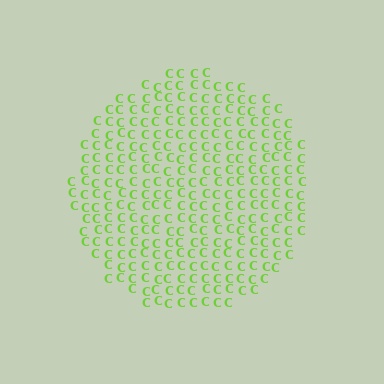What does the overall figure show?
The overall figure shows a circle.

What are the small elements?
The small elements are letter C's.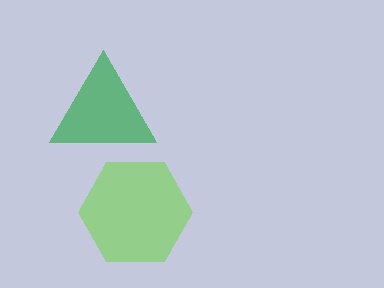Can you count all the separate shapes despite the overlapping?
Yes, there are 2 separate shapes.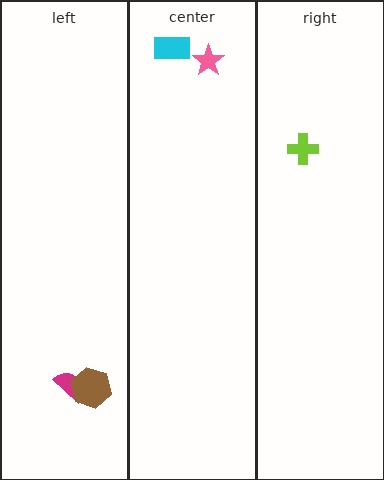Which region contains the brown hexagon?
The left region.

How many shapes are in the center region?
2.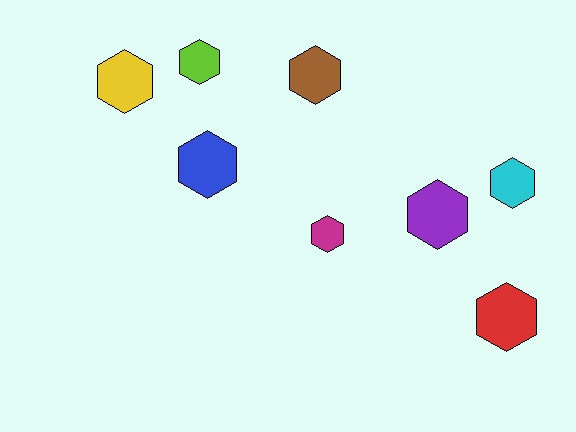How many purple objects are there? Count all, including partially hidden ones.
There is 1 purple object.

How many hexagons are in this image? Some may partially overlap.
There are 8 hexagons.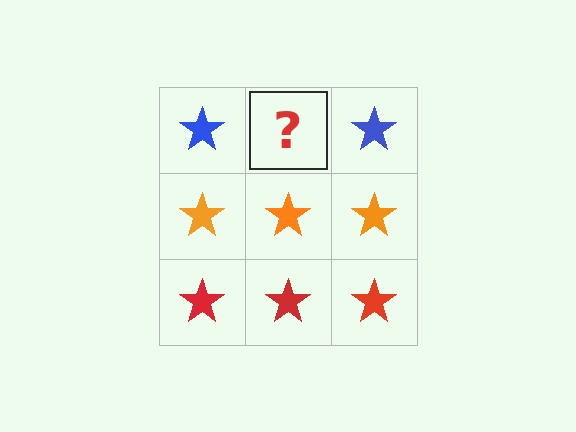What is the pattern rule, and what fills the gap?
The rule is that each row has a consistent color. The gap should be filled with a blue star.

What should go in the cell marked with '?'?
The missing cell should contain a blue star.